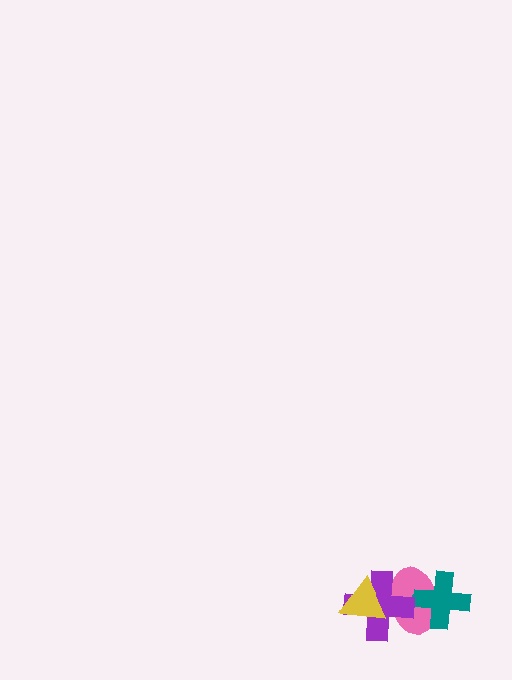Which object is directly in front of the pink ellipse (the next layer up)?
The teal cross is directly in front of the pink ellipse.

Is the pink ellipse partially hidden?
Yes, it is partially covered by another shape.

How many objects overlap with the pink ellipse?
3 objects overlap with the pink ellipse.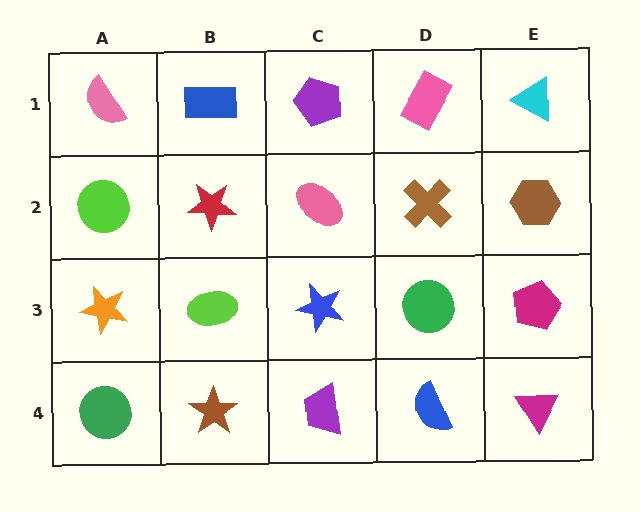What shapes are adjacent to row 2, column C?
A purple pentagon (row 1, column C), a blue star (row 3, column C), a red star (row 2, column B), a brown cross (row 2, column D).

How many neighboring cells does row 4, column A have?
2.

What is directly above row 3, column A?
A lime circle.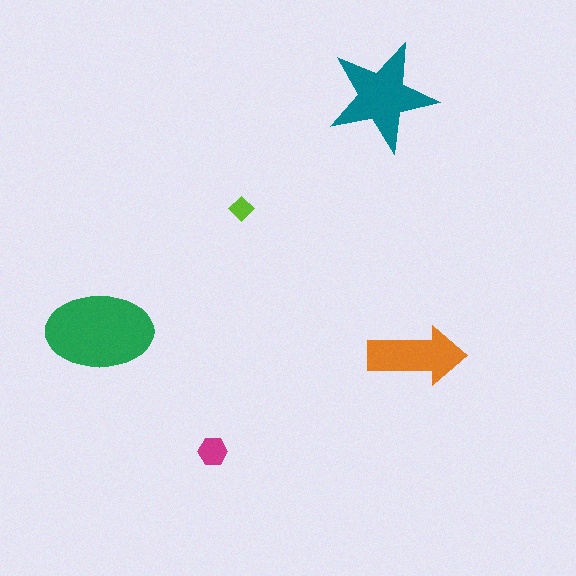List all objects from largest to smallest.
The green ellipse, the teal star, the orange arrow, the magenta hexagon, the lime diamond.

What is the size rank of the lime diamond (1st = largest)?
5th.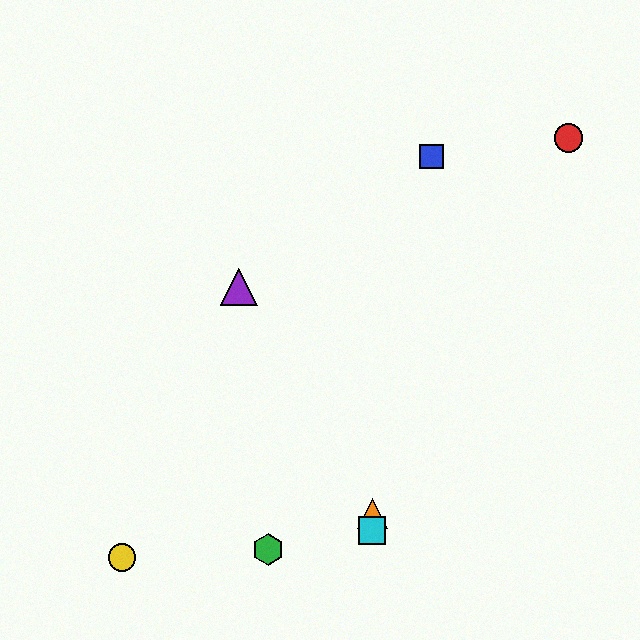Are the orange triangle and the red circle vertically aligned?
No, the orange triangle is at x≈372 and the red circle is at x≈569.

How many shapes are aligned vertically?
2 shapes (the orange triangle, the cyan square) are aligned vertically.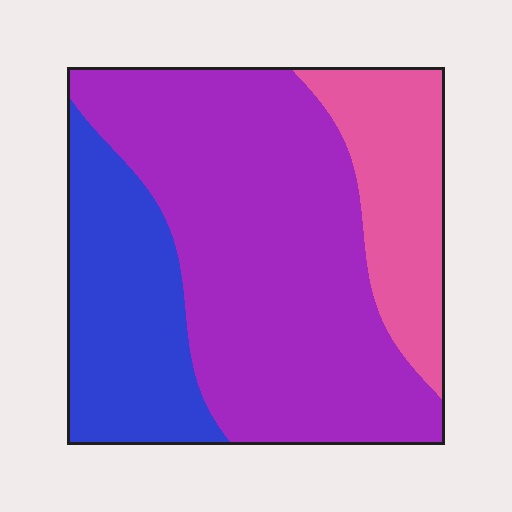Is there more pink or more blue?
Blue.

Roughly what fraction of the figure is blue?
Blue takes up less than a quarter of the figure.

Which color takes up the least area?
Pink, at roughly 20%.